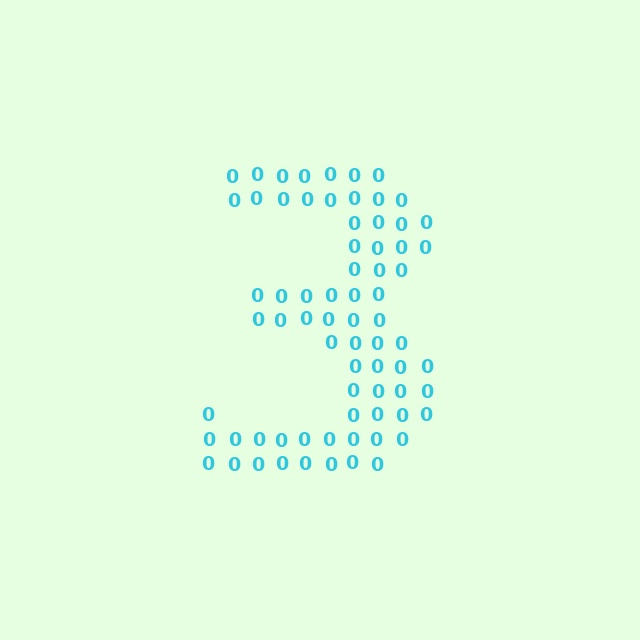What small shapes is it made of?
It is made of small digit 0's.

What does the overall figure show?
The overall figure shows the digit 3.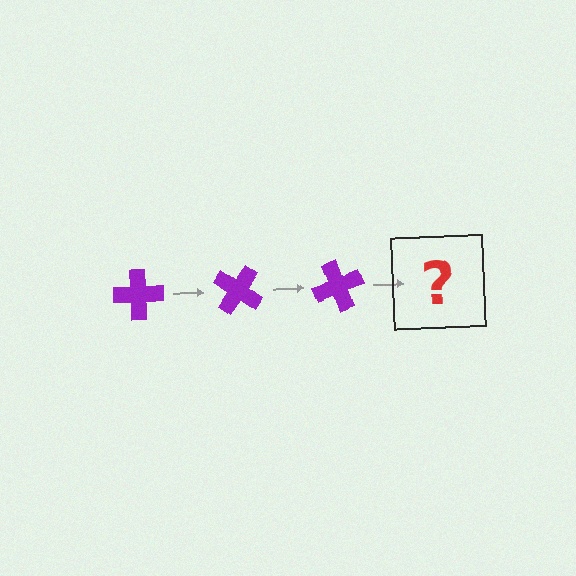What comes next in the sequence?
The next element should be a purple cross rotated 105 degrees.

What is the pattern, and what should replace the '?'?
The pattern is that the cross rotates 35 degrees each step. The '?' should be a purple cross rotated 105 degrees.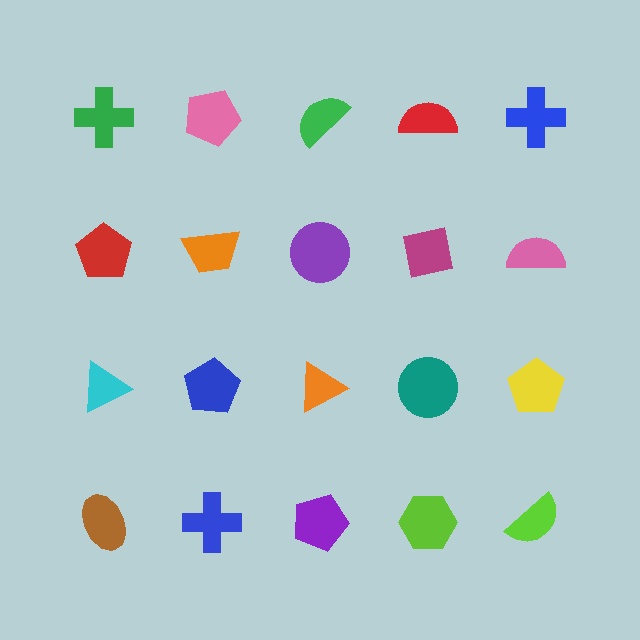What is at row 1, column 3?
A green semicircle.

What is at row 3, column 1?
A cyan triangle.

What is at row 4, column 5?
A lime semicircle.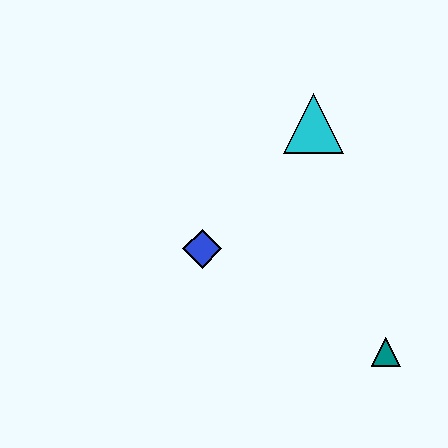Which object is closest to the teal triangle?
The blue diamond is closest to the teal triangle.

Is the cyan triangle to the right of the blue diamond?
Yes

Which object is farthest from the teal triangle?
The cyan triangle is farthest from the teal triangle.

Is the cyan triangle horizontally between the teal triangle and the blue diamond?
Yes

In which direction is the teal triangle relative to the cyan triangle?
The teal triangle is below the cyan triangle.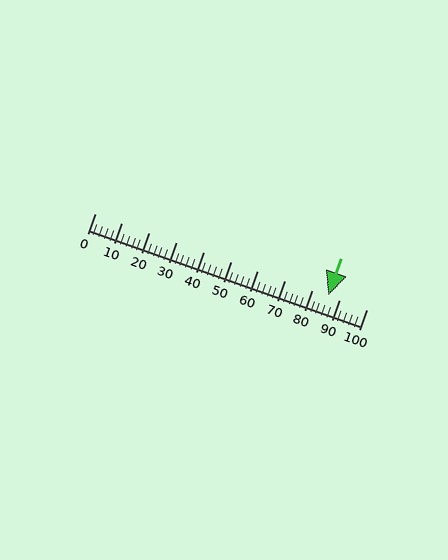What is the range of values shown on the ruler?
The ruler shows values from 0 to 100.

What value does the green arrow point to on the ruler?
The green arrow points to approximately 86.